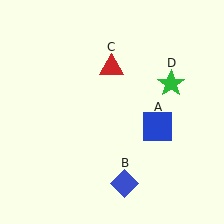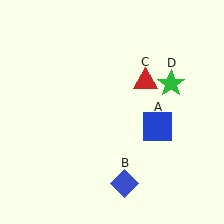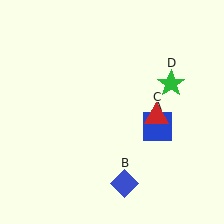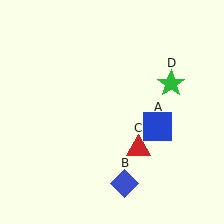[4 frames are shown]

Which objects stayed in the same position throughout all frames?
Blue square (object A) and blue diamond (object B) and green star (object D) remained stationary.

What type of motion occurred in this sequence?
The red triangle (object C) rotated clockwise around the center of the scene.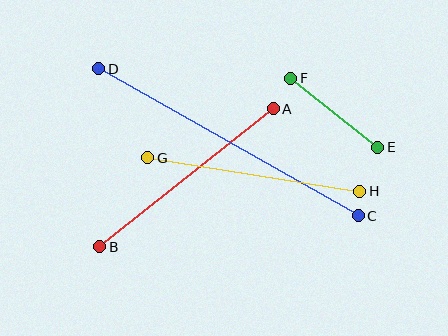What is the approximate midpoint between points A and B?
The midpoint is at approximately (187, 178) pixels.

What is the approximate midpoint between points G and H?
The midpoint is at approximately (254, 175) pixels.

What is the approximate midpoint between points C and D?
The midpoint is at approximately (229, 142) pixels.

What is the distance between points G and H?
The distance is approximately 215 pixels.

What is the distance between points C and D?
The distance is approximately 298 pixels.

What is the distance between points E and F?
The distance is approximately 111 pixels.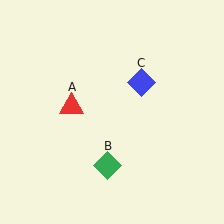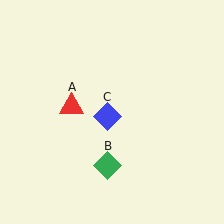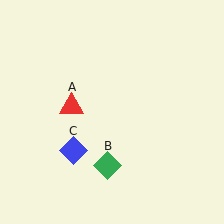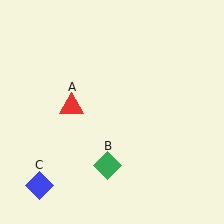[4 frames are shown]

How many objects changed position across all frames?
1 object changed position: blue diamond (object C).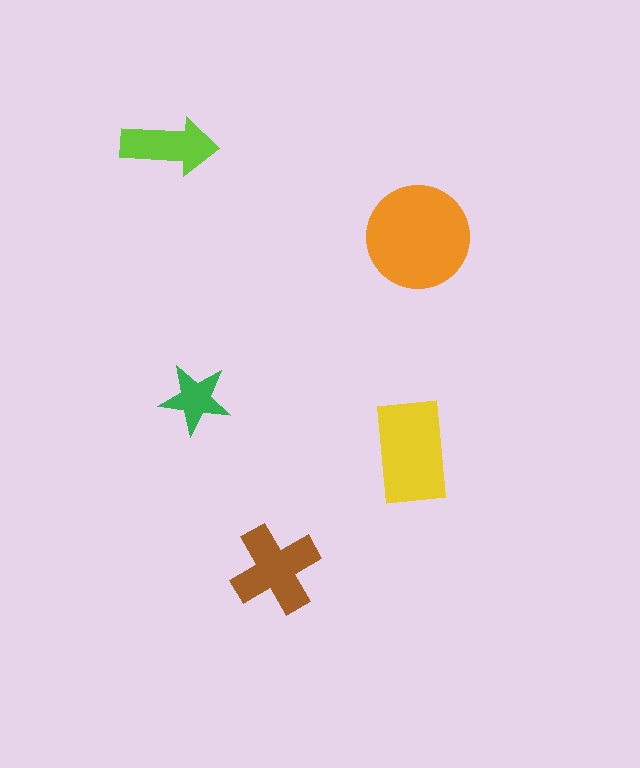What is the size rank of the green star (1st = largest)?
5th.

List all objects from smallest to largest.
The green star, the lime arrow, the brown cross, the yellow rectangle, the orange circle.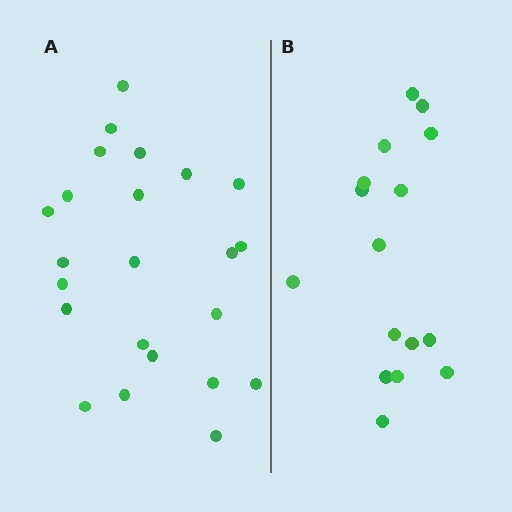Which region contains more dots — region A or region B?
Region A (the left region) has more dots.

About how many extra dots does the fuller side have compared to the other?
Region A has roughly 8 or so more dots than region B.